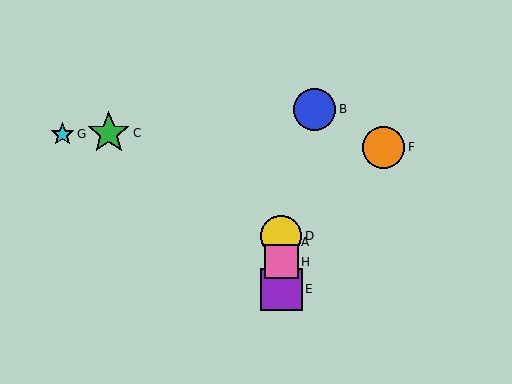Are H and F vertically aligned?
No, H is at x≈281 and F is at x≈384.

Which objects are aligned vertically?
Objects A, D, E, H are aligned vertically.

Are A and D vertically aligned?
Yes, both are at x≈281.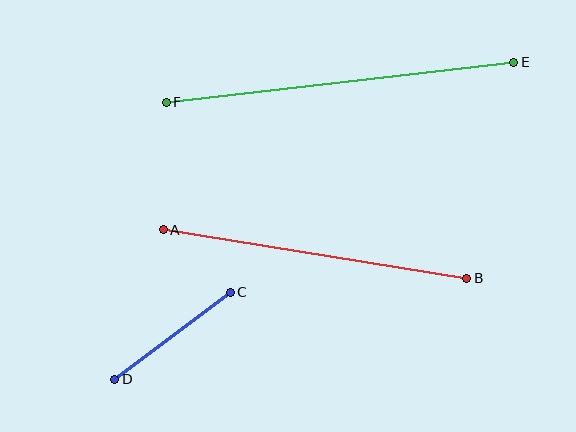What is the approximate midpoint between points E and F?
The midpoint is at approximately (340, 82) pixels.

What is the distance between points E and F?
The distance is approximately 350 pixels.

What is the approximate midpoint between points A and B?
The midpoint is at approximately (315, 254) pixels.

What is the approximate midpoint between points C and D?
The midpoint is at approximately (172, 336) pixels.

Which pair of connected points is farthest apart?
Points E and F are farthest apart.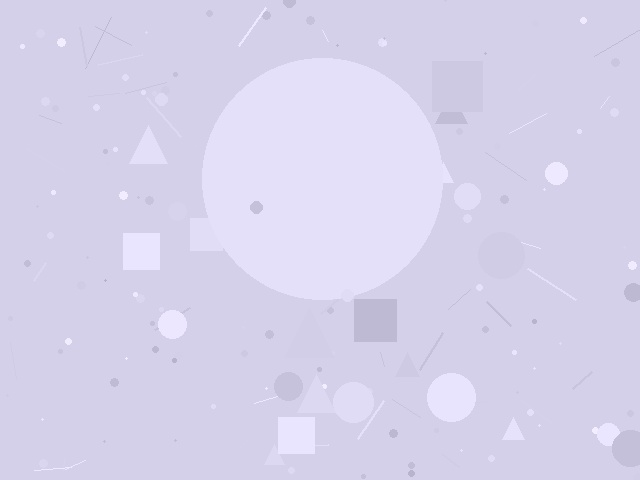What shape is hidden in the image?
A circle is hidden in the image.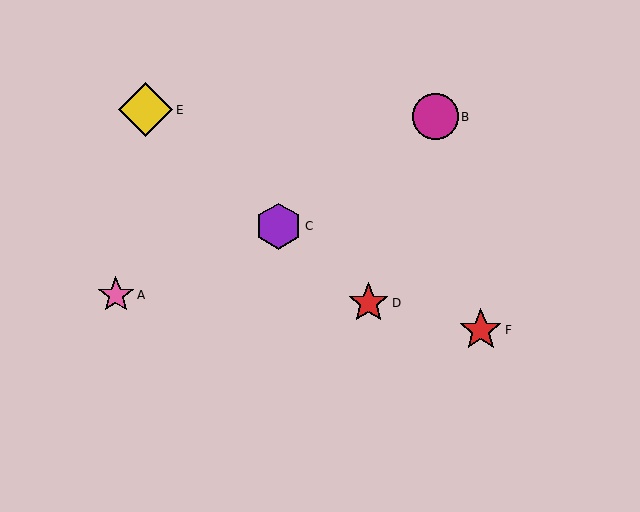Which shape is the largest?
The yellow diamond (labeled E) is the largest.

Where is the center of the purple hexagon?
The center of the purple hexagon is at (279, 226).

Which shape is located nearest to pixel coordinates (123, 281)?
The pink star (labeled A) at (116, 295) is nearest to that location.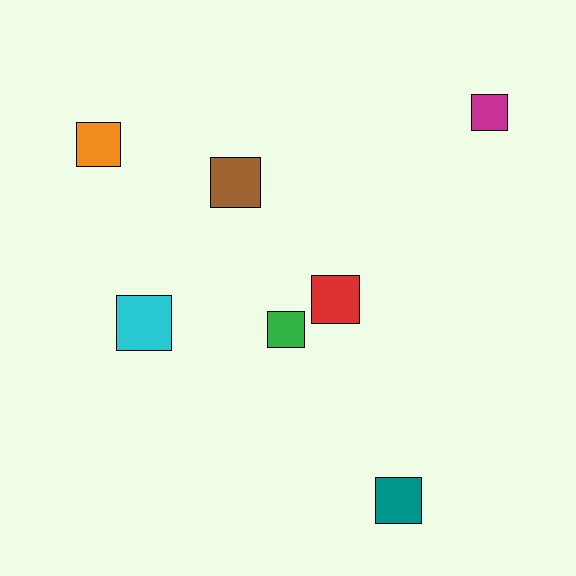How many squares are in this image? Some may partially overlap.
There are 7 squares.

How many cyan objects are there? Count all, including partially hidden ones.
There is 1 cyan object.